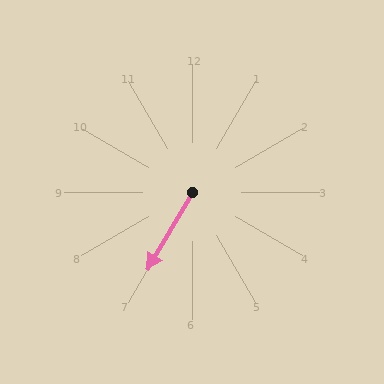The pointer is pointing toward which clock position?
Roughly 7 o'clock.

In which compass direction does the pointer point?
Southwest.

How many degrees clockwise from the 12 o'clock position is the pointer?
Approximately 210 degrees.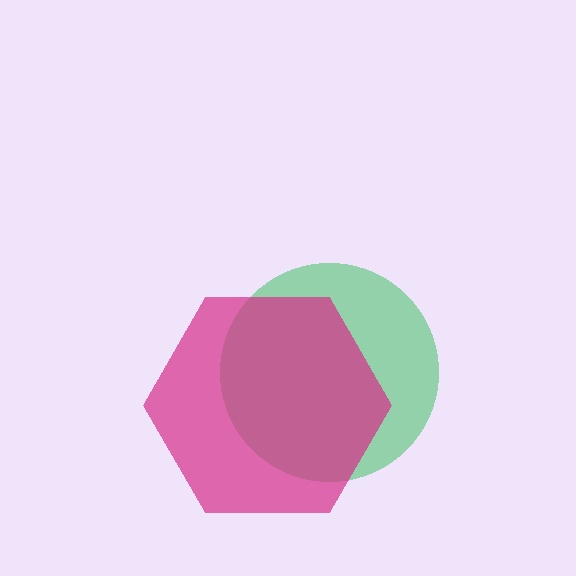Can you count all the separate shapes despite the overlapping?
Yes, there are 2 separate shapes.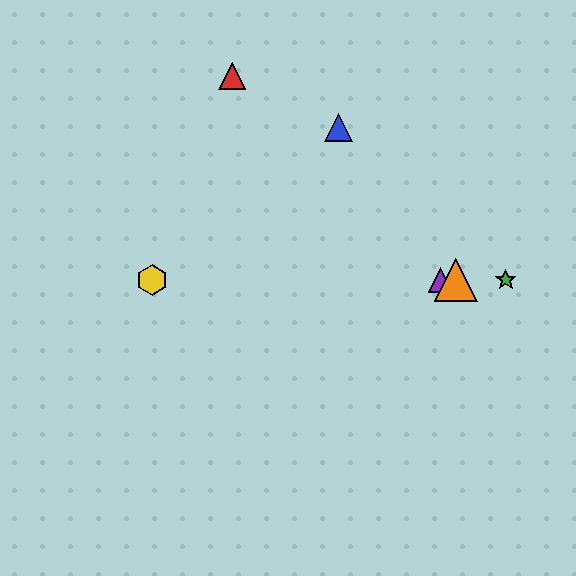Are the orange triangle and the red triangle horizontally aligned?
No, the orange triangle is at y≈280 and the red triangle is at y≈76.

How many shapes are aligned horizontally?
4 shapes (the green star, the yellow hexagon, the purple triangle, the orange triangle) are aligned horizontally.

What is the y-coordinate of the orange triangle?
The orange triangle is at y≈280.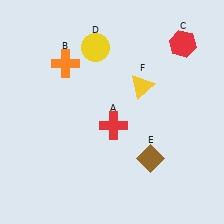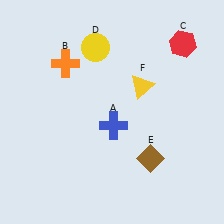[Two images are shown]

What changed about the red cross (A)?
In Image 1, A is red. In Image 2, it changed to blue.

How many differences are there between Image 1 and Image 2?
There is 1 difference between the two images.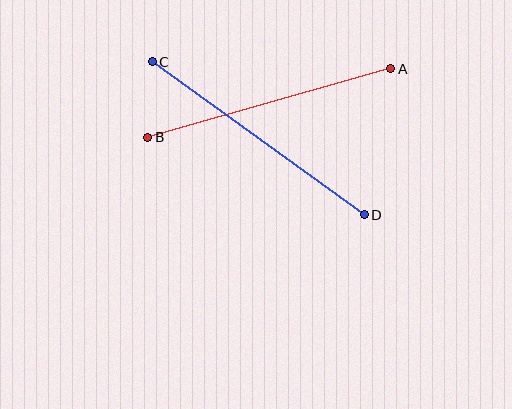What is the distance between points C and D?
The distance is approximately 261 pixels.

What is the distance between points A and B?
The distance is approximately 253 pixels.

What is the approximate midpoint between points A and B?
The midpoint is at approximately (269, 103) pixels.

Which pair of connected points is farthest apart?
Points C and D are farthest apart.